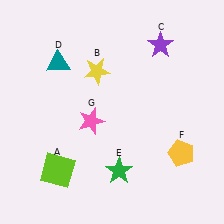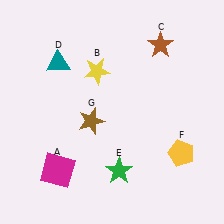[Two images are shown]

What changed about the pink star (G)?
In Image 1, G is pink. In Image 2, it changed to brown.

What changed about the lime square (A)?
In Image 1, A is lime. In Image 2, it changed to magenta.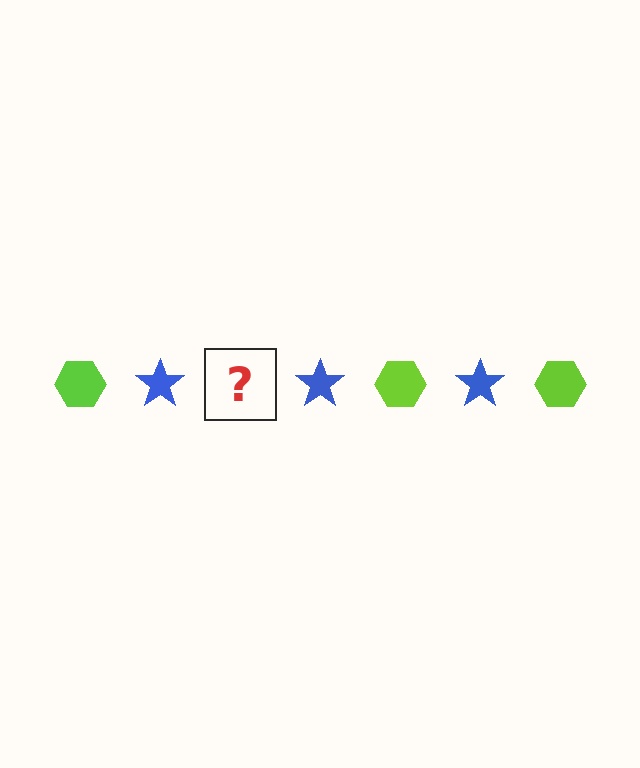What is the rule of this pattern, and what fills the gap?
The rule is that the pattern alternates between lime hexagon and blue star. The gap should be filled with a lime hexagon.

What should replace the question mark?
The question mark should be replaced with a lime hexagon.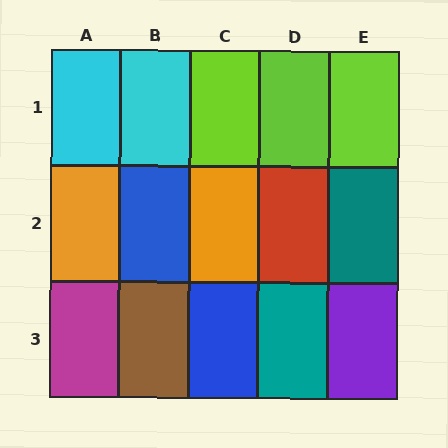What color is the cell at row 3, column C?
Blue.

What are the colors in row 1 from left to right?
Cyan, cyan, lime, lime, lime.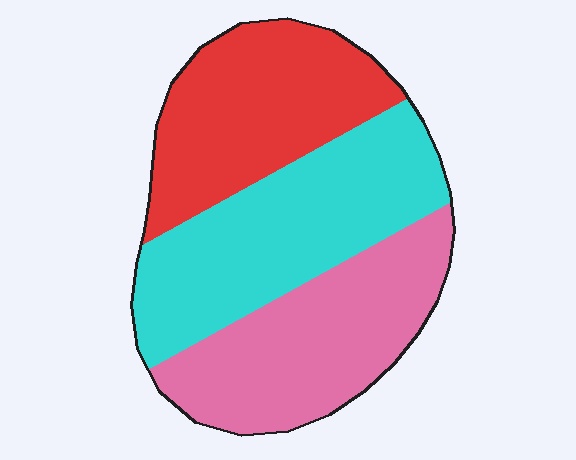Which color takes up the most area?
Cyan, at roughly 35%.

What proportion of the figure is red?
Red covers around 30% of the figure.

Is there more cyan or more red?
Cyan.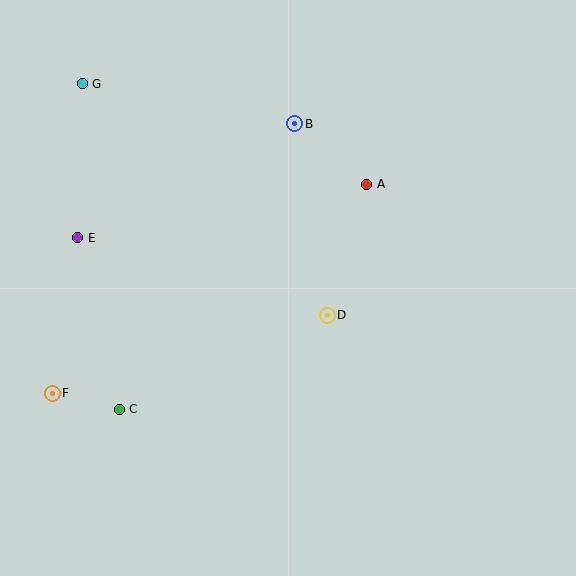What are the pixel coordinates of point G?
Point G is at (82, 84).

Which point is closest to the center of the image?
Point D at (327, 315) is closest to the center.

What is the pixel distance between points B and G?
The distance between B and G is 216 pixels.